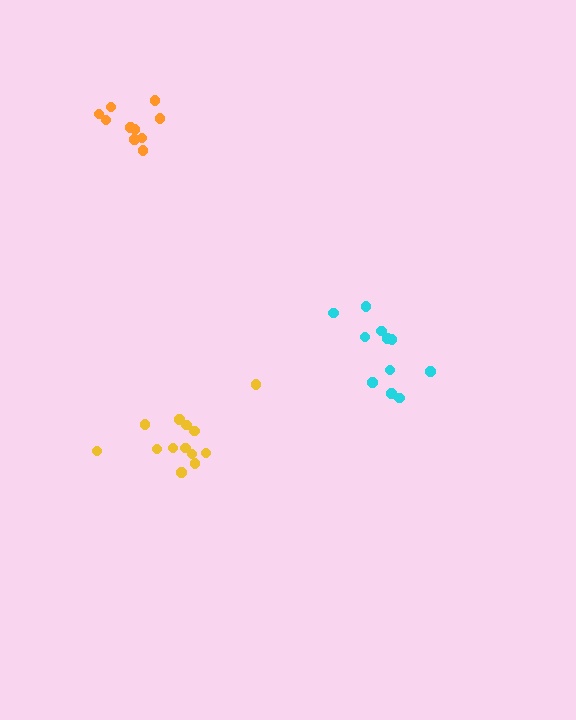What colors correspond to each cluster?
The clusters are colored: yellow, orange, cyan.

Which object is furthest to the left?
The orange cluster is leftmost.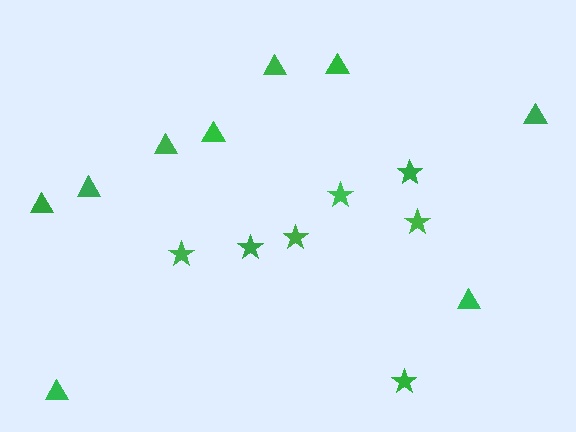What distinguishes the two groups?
There are 2 groups: one group of stars (7) and one group of triangles (9).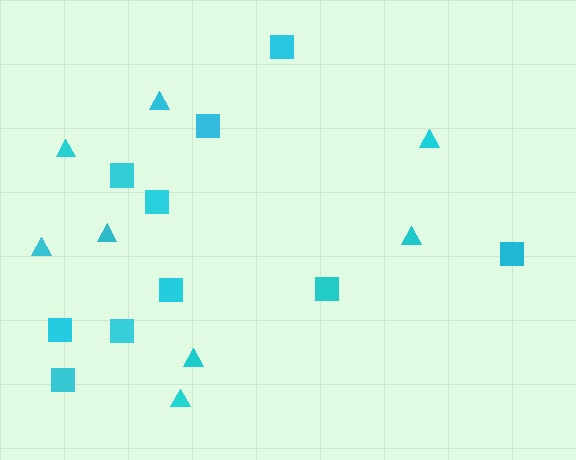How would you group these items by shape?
There are 2 groups: one group of triangles (8) and one group of squares (10).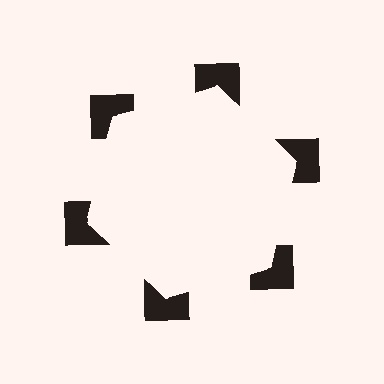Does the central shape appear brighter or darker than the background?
It typically appears slightly brighter than the background, even though no actual brightness change is drawn.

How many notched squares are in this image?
There are 6 — one at each vertex of the illusory hexagon.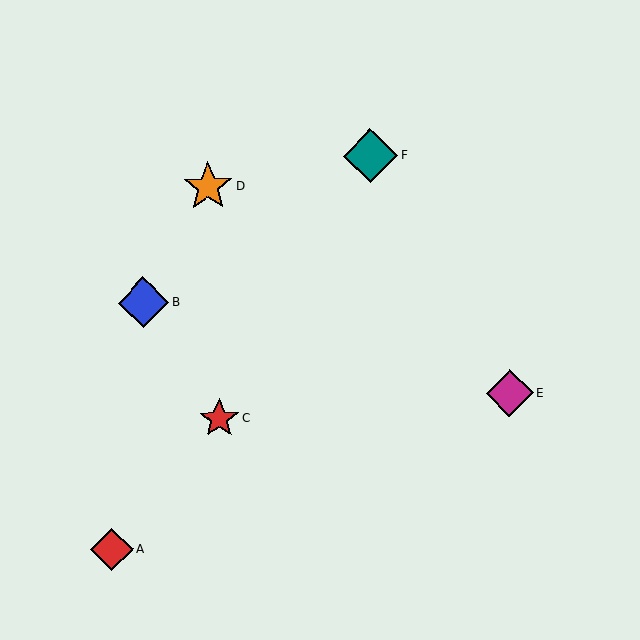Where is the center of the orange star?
The center of the orange star is at (208, 187).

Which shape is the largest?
The teal diamond (labeled F) is the largest.